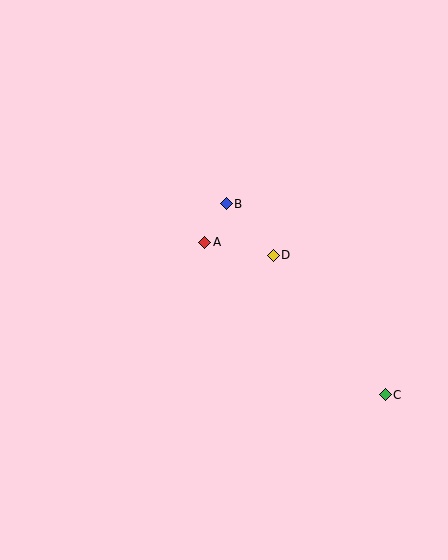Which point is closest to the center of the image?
Point A at (205, 242) is closest to the center.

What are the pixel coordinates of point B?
Point B is at (226, 204).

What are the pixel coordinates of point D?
Point D is at (273, 255).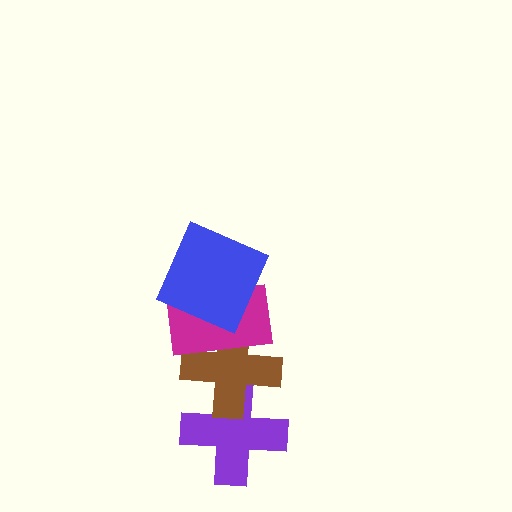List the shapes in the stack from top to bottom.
From top to bottom: the blue square, the magenta rectangle, the brown cross, the purple cross.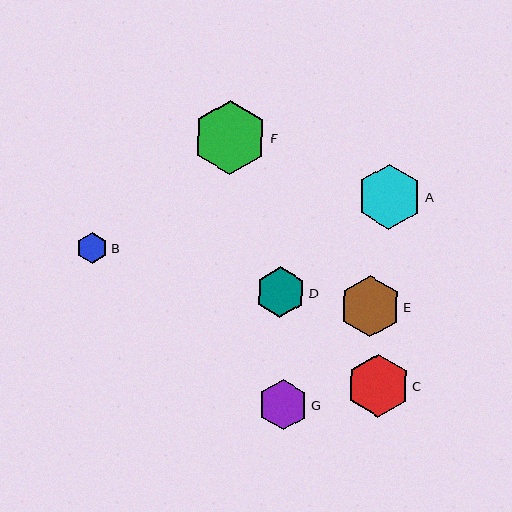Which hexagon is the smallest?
Hexagon B is the smallest with a size of approximately 31 pixels.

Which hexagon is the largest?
Hexagon F is the largest with a size of approximately 74 pixels.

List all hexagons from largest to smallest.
From largest to smallest: F, A, C, E, D, G, B.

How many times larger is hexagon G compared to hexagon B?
Hexagon G is approximately 1.6 times the size of hexagon B.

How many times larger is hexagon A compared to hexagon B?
Hexagon A is approximately 2.1 times the size of hexagon B.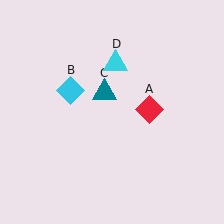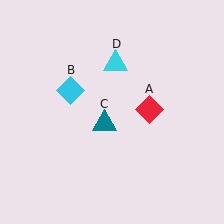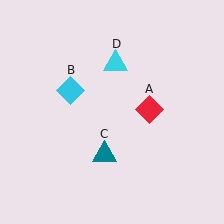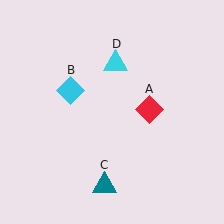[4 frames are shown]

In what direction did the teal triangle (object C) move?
The teal triangle (object C) moved down.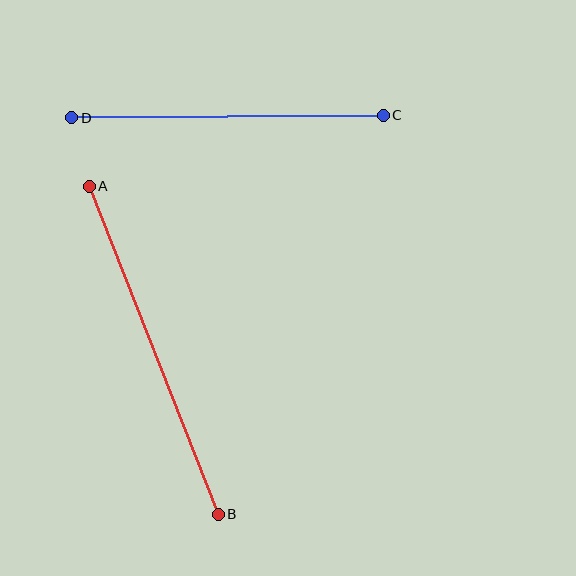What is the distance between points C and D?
The distance is approximately 311 pixels.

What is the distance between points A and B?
The distance is approximately 352 pixels.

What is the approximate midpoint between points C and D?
The midpoint is at approximately (228, 116) pixels.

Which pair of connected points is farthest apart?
Points A and B are farthest apart.